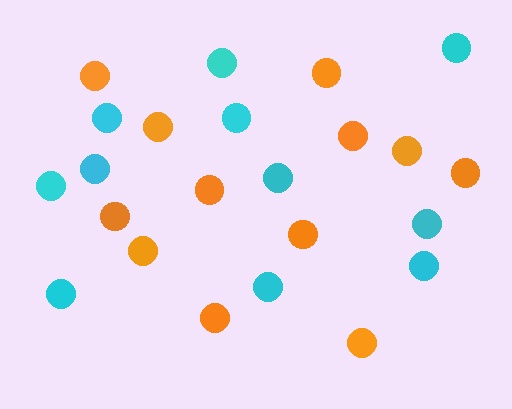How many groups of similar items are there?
There are 2 groups: one group of cyan circles (11) and one group of orange circles (12).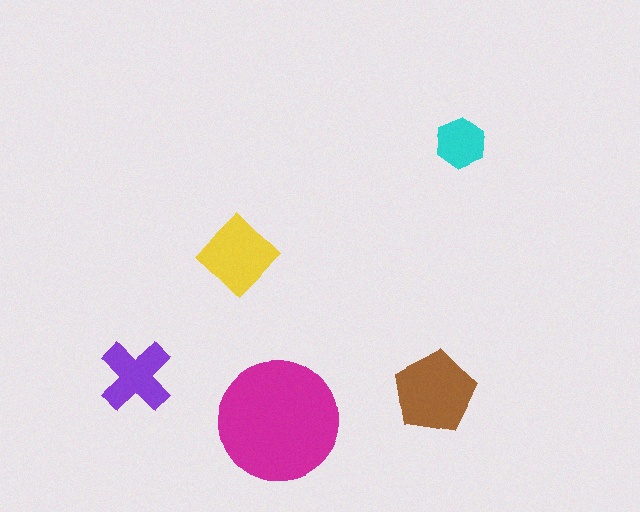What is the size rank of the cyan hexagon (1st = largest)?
5th.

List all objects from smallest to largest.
The cyan hexagon, the purple cross, the yellow diamond, the brown pentagon, the magenta circle.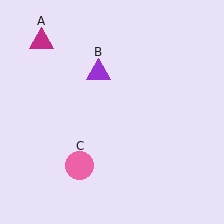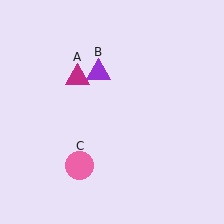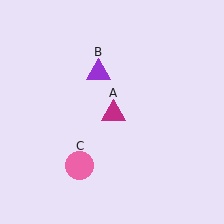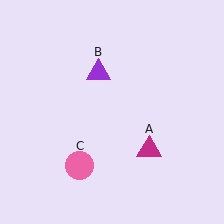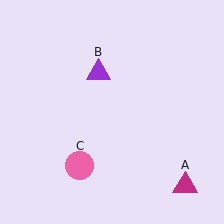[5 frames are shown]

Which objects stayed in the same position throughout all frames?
Purple triangle (object B) and pink circle (object C) remained stationary.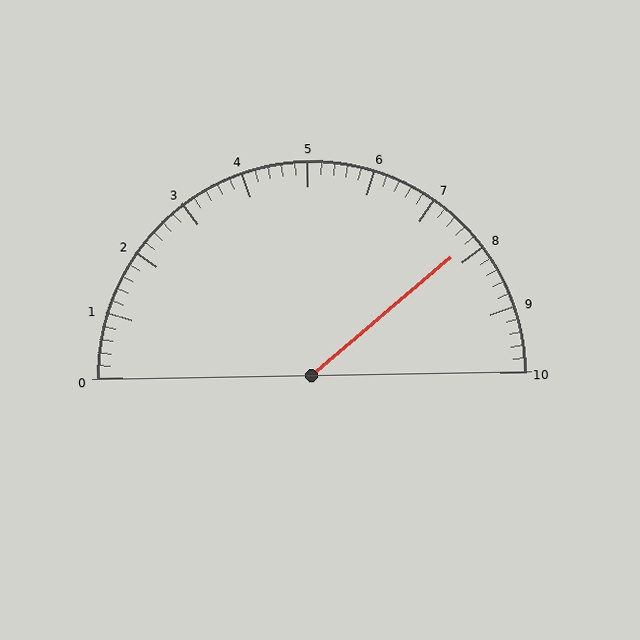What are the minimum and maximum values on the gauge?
The gauge ranges from 0 to 10.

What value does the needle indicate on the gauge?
The needle indicates approximately 7.8.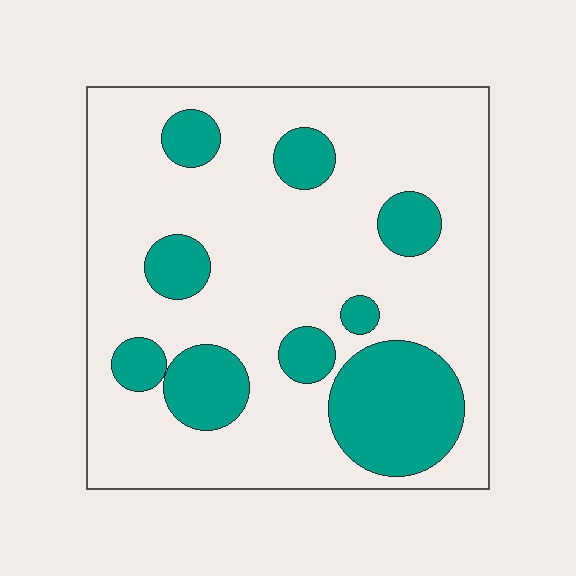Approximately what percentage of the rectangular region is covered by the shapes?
Approximately 25%.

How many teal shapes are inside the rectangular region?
9.